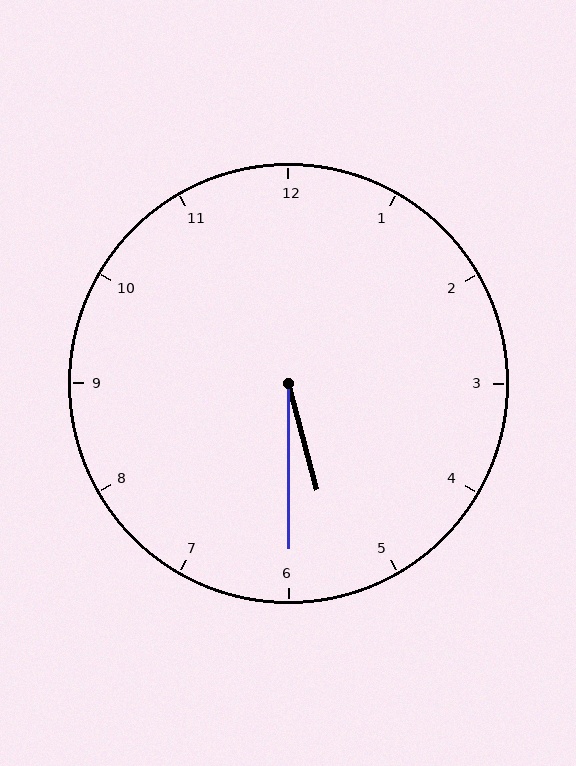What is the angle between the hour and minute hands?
Approximately 15 degrees.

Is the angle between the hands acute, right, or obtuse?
It is acute.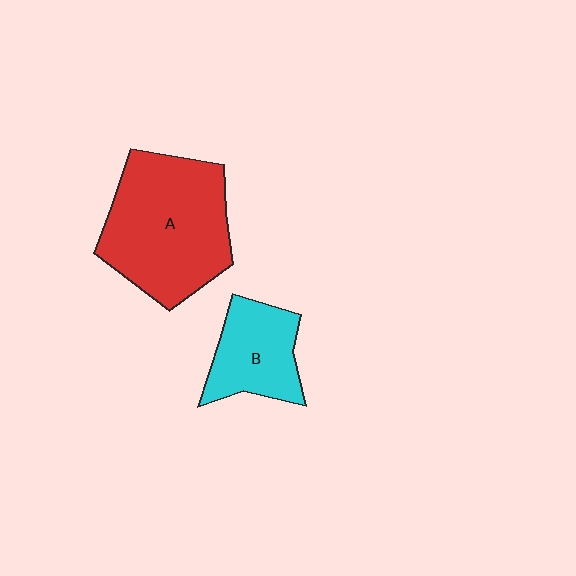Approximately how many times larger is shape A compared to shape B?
Approximately 2.0 times.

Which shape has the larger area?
Shape A (red).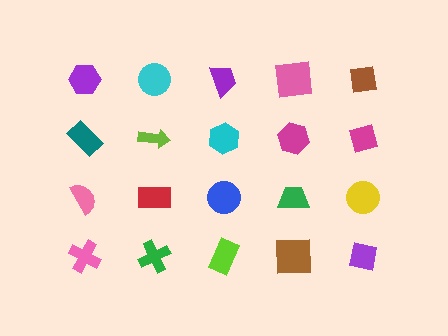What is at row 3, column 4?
A green trapezoid.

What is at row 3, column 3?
A blue circle.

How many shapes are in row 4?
5 shapes.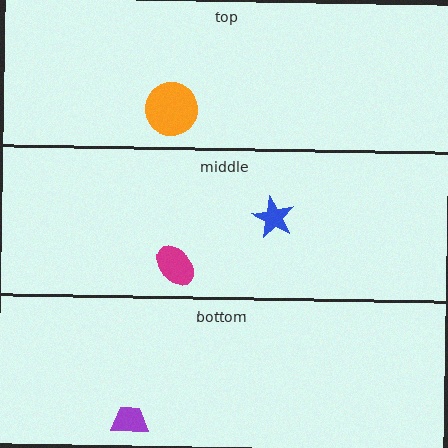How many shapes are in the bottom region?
1.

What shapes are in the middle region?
The blue star, the magenta ellipse.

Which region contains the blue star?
The middle region.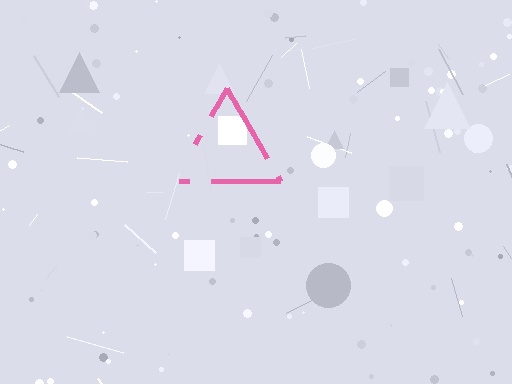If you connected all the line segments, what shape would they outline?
They would outline a triangle.